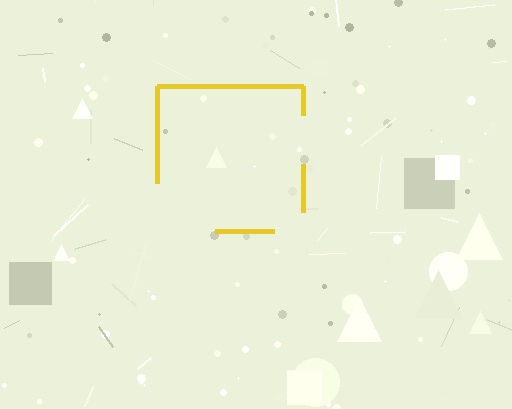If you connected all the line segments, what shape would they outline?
They would outline a square.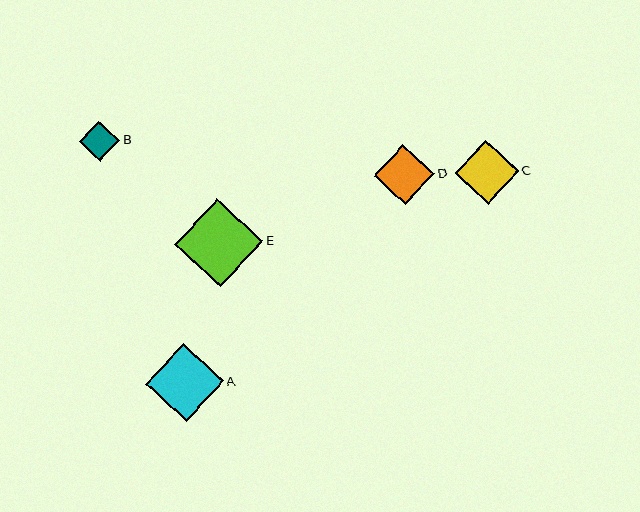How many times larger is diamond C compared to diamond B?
Diamond C is approximately 1.6 times the size of diamond B.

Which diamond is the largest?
Diamond E is the largest with a size of approximately 88 pixels.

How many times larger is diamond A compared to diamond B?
Diamond A is approximately 1.9 times the size of diamond B.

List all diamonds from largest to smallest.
From largest to smallest: E, A, C, D, B.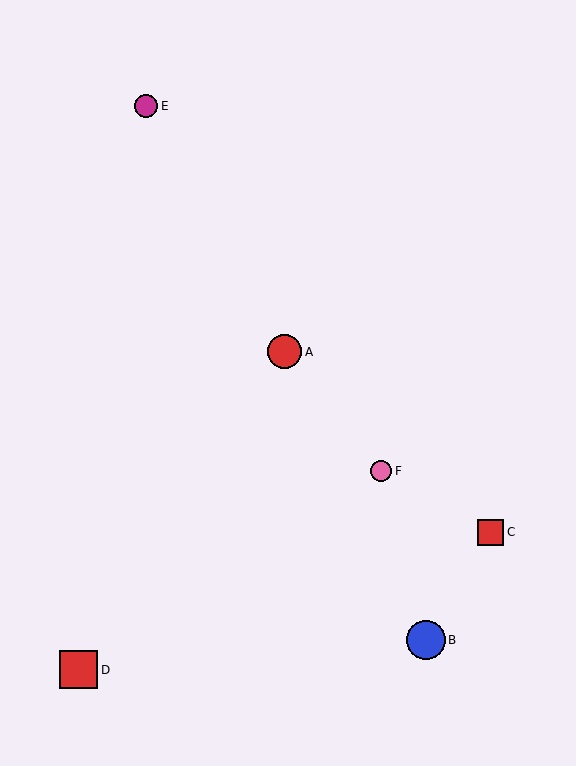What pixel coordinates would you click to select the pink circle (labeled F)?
Click at (381, 471) to select the pink circle F.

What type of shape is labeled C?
Shape C is a red square.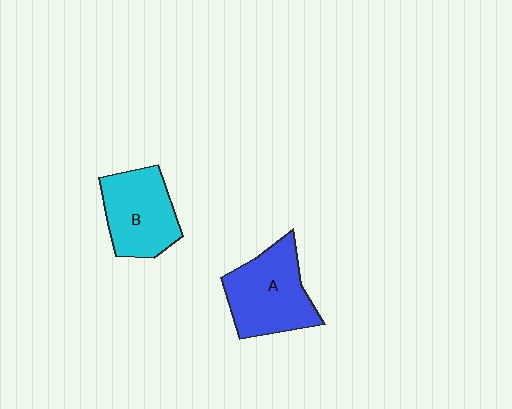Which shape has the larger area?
Shape A (blue).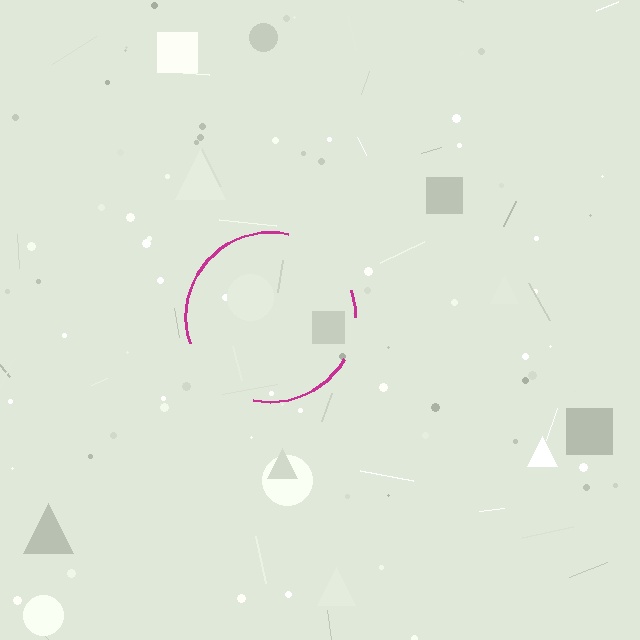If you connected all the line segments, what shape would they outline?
They would outline a circle.